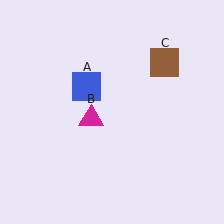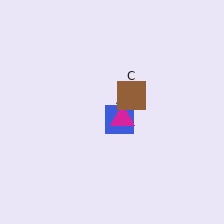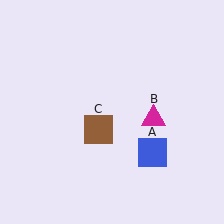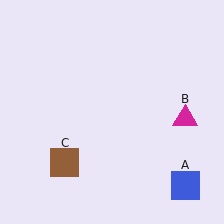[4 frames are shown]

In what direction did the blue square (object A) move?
The blue square (object A) moved down and to the right.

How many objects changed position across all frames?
3 objects changed position: blue square (object A), magenta triangle (object B), brown square (object C).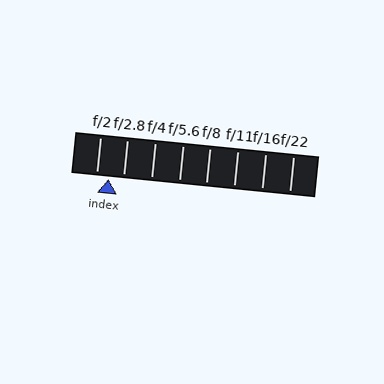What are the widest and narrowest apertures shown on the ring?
The widest aperture shown is f/2 and the narrowest is f/22.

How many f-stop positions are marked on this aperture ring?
There are 8 f-stop positions marked.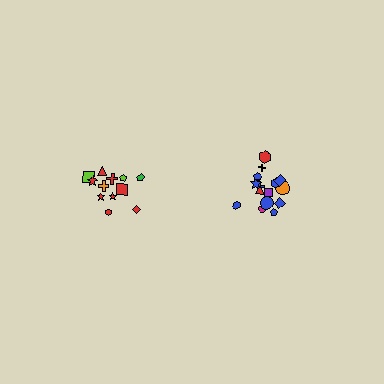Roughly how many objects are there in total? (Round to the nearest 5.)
Roughly 25 objects in total.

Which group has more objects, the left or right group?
The right group.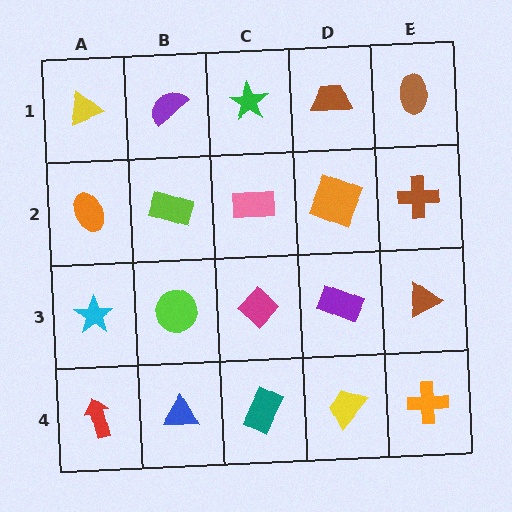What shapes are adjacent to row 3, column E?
A brown cross (row 2, column E), an orange cross (row 4, column E), a purple rectangle (row 3, column D).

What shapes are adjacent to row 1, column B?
A lime rectangle (row 2, column B), a yellow triangle (row 1, column A), a green star (row 1, column C).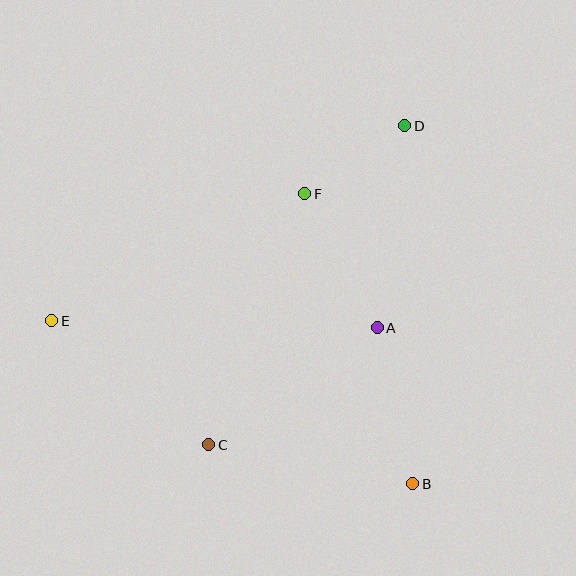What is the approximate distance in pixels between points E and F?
The distance between E and F is approximately 283 pixels.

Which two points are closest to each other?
Points D and F are closest to each other.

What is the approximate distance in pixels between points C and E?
The distance between C and E is approximately 200 pixels.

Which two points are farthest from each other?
Points D and E are farthest from each other.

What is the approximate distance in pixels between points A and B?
The distance between A and B is approximately 160 pixels.